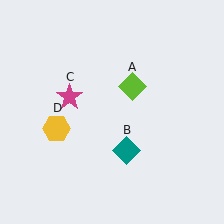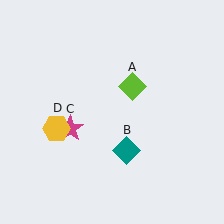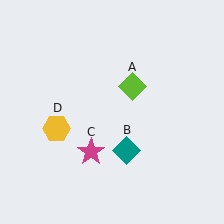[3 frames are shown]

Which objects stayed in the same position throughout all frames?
Lime diamond (object A) and teal diamond (object B) and yellow hexagon (object D) remained stationary.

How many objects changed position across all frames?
1 object changed position: magenta star (object C).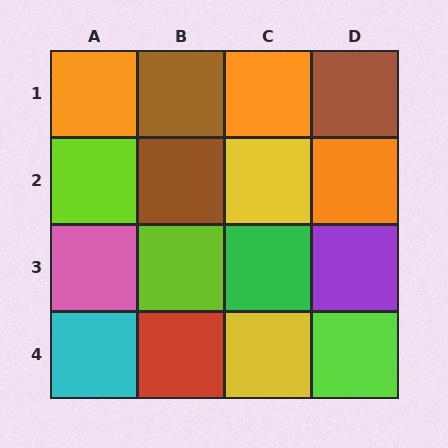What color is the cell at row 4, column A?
Cyan.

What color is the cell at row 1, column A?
Orange.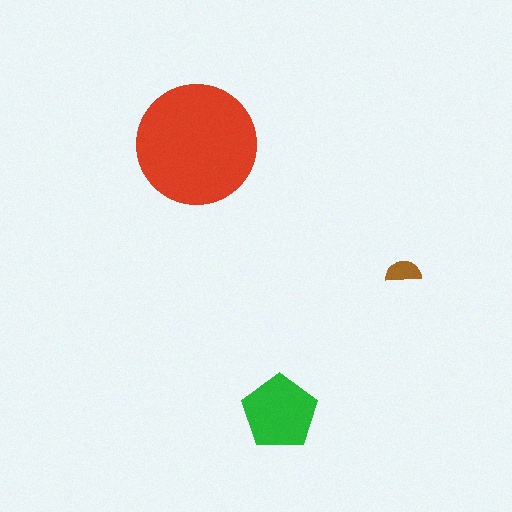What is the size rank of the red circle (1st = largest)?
1st.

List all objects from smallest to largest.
The brown semicircle, the green pentagon, the red circle.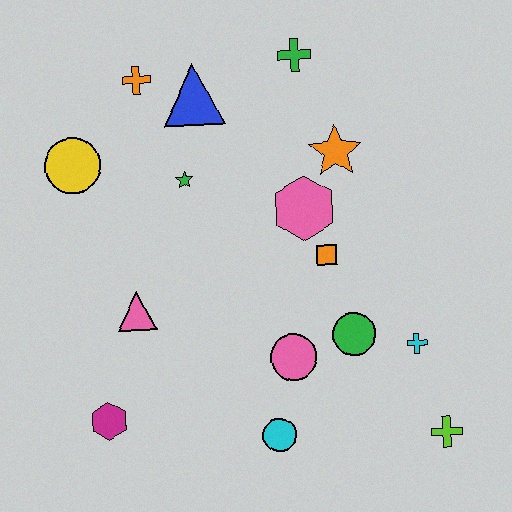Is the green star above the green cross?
No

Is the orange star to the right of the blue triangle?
Yes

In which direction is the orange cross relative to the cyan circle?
The orange cross is above the cyan circle.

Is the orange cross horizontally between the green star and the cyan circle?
No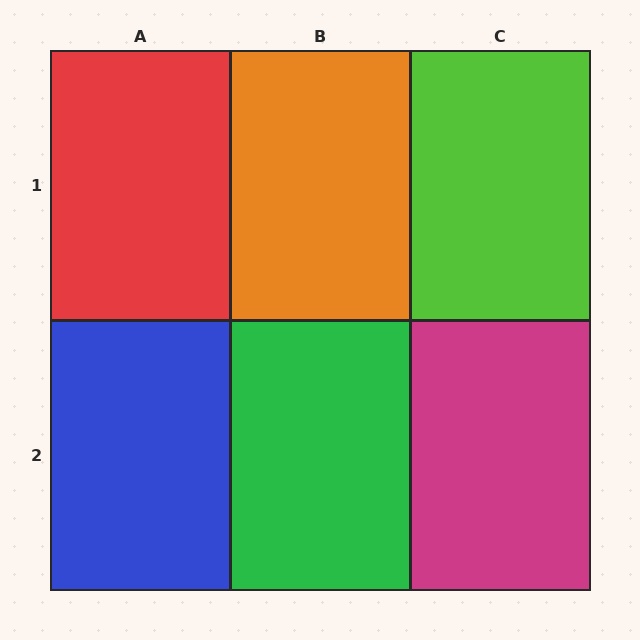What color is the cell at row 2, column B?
Green.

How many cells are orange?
1 cell is orange.